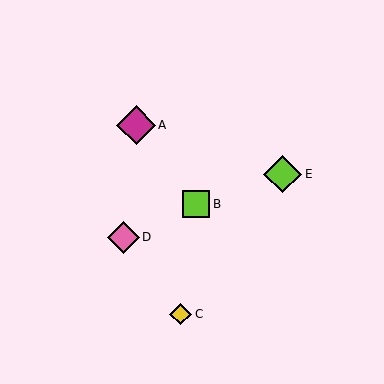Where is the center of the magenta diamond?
The center of the magenta diamond is at (136, 125).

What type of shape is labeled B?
Shape B is a lime square.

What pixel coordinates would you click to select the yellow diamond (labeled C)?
Click at (181, 314) to select the yellow diamond C.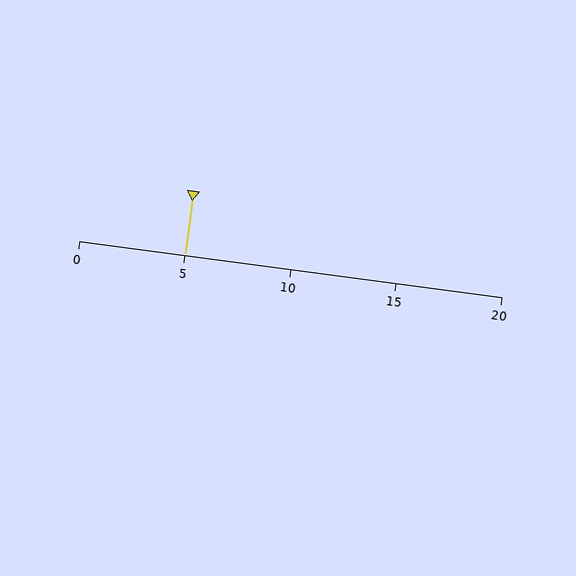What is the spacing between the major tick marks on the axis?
The major ticks are spaced 5 apart.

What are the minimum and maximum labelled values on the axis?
The axis runs from 0 to 20.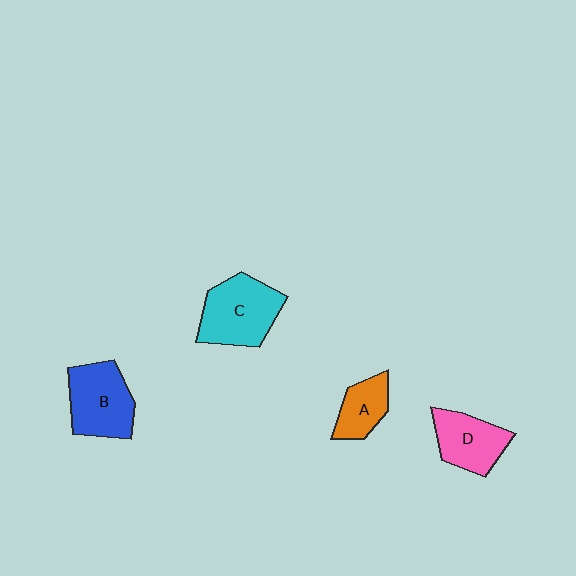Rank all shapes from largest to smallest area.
From largest to smallest: C (cyan), B (blue), D (pink), A (orange).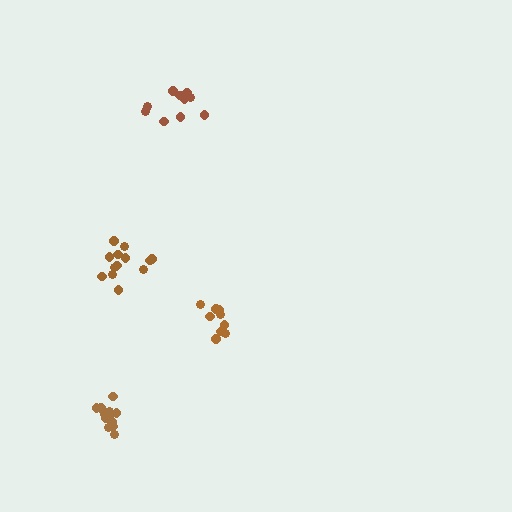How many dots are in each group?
Group 1: 13 dots, Group 2: 13 dots, Group 3: 9 dots, Group 4: 11 dots (46 total).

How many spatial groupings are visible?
There are 4 spatial groupings.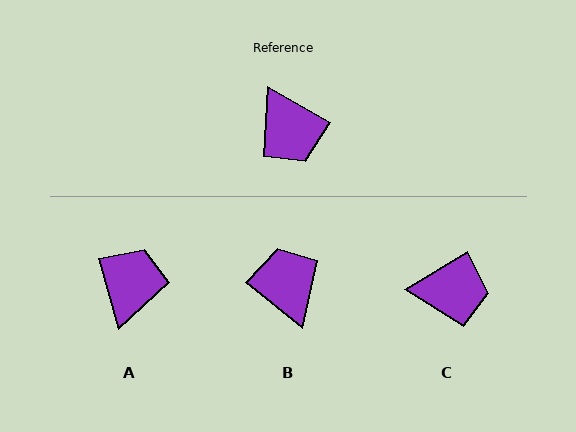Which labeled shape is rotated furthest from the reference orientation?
B, about 171 degrees away.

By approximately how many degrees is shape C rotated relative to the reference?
Approximately 61 degrees counter-clockwise.